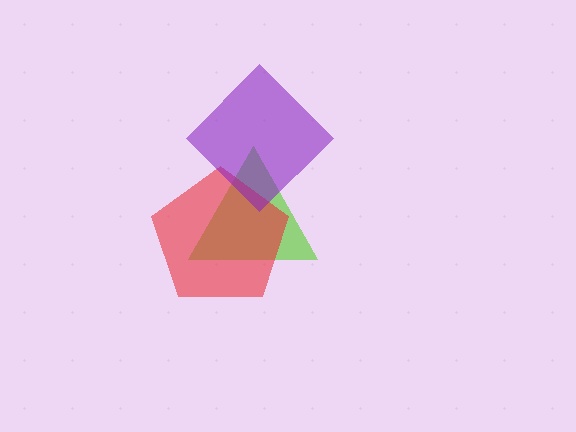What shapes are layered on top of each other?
The layered shapes are: a lime triangle, a red pentagon, a purple diamond.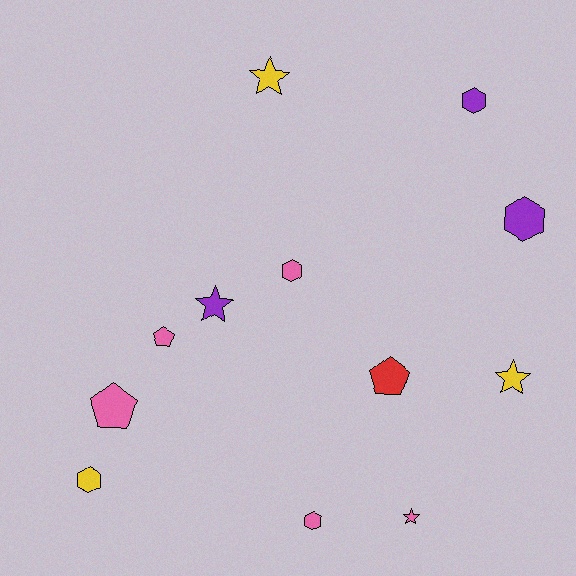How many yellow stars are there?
There are 2 yellow stars.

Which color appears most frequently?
Pink, with 5 objects.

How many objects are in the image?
There are 12 objects.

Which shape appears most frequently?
Hexagon, with 5 objects.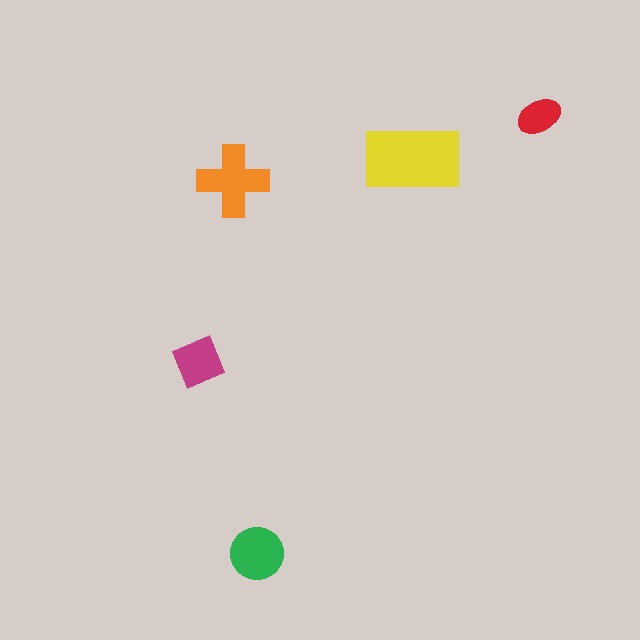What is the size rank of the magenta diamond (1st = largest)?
4th.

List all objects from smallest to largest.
The red ellipse, the magenta diamond, the green circle, the orange cross, the yellow rectangle.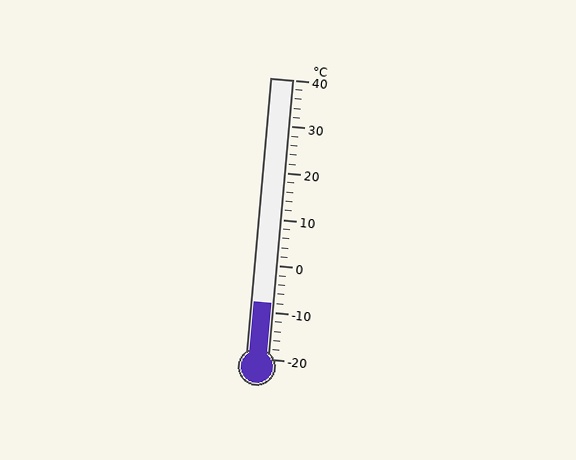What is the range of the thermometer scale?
The thermometer scale ranges from -20°C to 40°C.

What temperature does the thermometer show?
The thermometer shows approximately -8°C.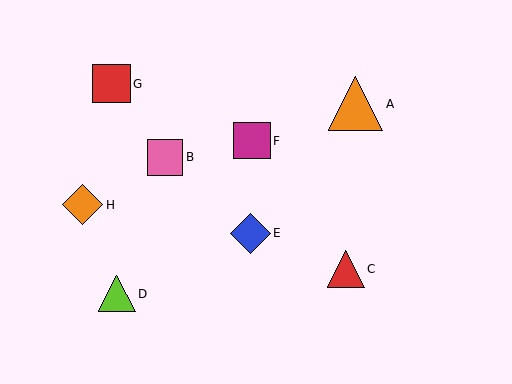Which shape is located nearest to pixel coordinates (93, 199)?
The orange diamond (labeled H) at (83, 205) is nearest to that location.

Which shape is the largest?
The orange triangle (labeled A) is the largest.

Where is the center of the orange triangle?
The center of the orange triangle is at (356, 104).